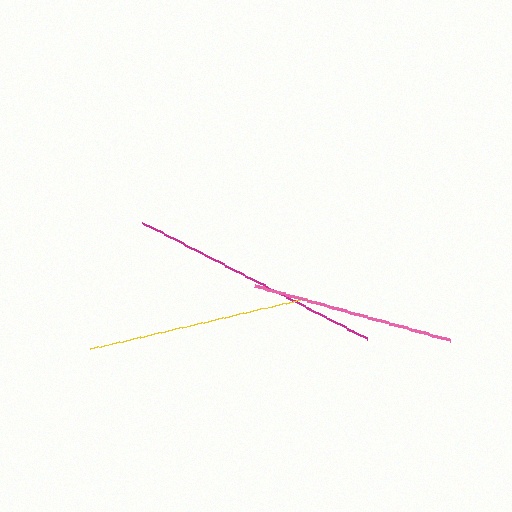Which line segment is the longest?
The magenta line is the longest at approximately 254 pixels.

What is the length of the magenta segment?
The magenta segment is approximately 254 pixels long.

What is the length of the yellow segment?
The yellow segment is approximately 223 pixels long.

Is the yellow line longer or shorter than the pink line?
The yellow line is longer than the pink line.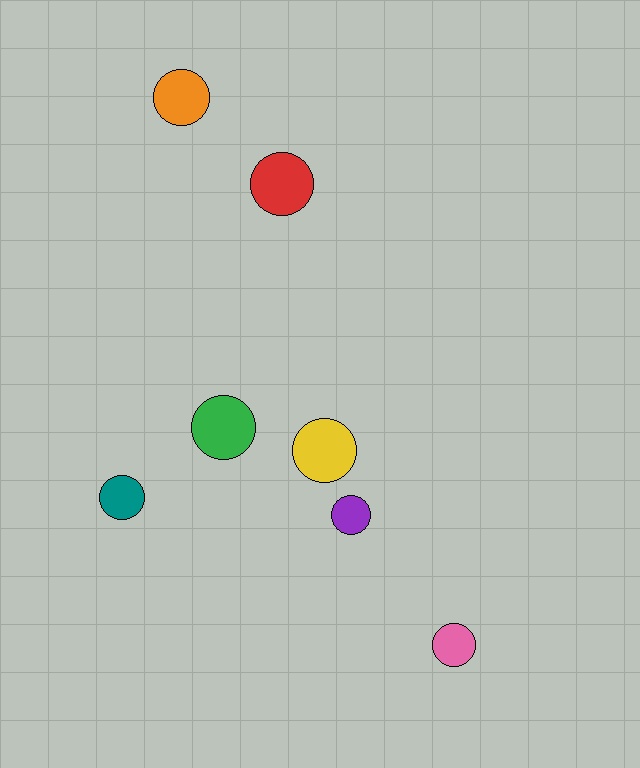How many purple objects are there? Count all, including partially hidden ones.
There is 1 purple object.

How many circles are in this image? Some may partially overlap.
There are 7 circles.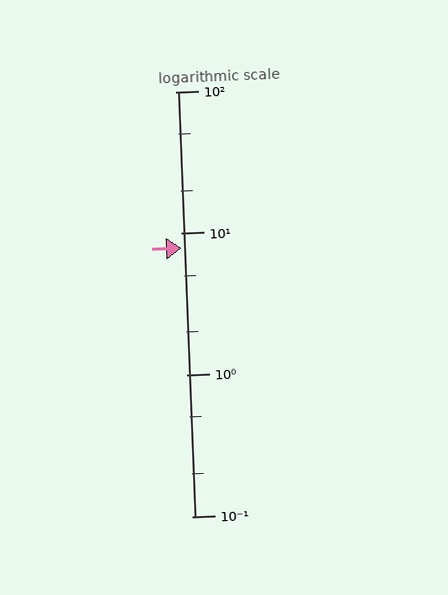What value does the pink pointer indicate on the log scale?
The pointer indicates approximately 7.8.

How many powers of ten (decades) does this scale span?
The scale spans 3 decades, from 0.1 to 100.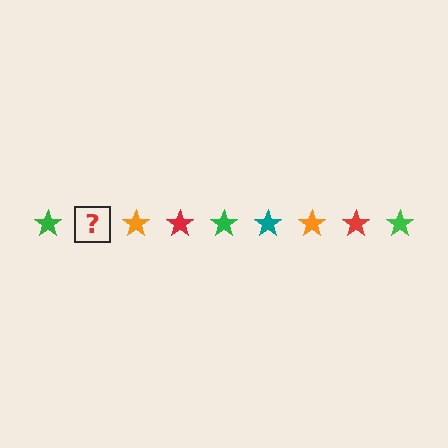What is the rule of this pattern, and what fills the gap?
The rule is that the pattern cycles through green, teal, orange, red stars. The gap should be filled with a teal star.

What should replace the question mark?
The question mark should be replaced with a teal star.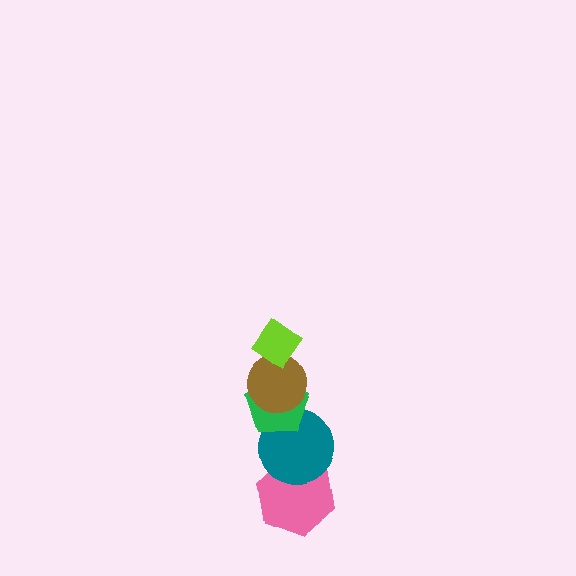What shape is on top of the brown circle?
The lime diamond is on top of the brown circle.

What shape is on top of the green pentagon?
The brown circle is on top of the green pentagon.